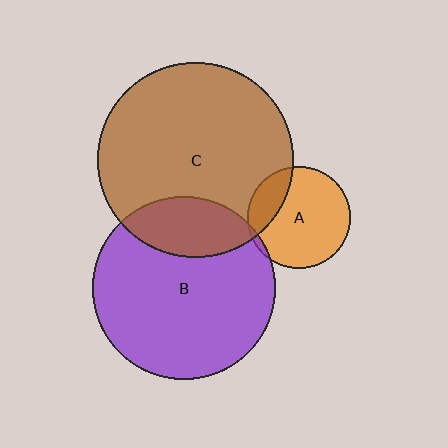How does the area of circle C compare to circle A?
Approximately 3.6 times.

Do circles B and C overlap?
Yes.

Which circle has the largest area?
Circle C (brown).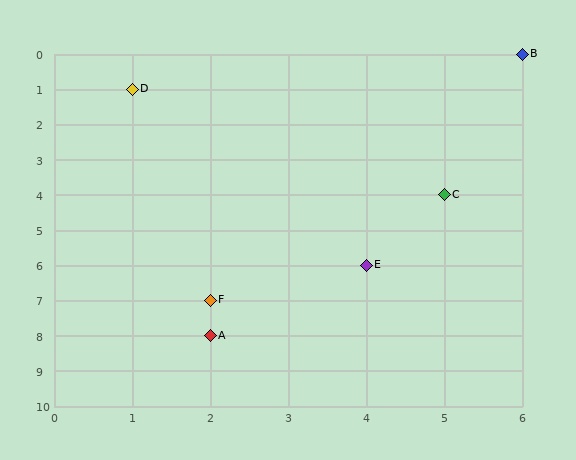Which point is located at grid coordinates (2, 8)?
Point A is at (2, 8).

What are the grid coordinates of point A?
Point A is at grid coordinates (2, 8).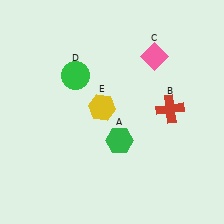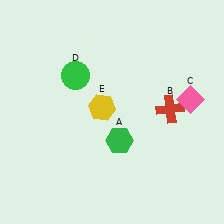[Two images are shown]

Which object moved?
The pink diamond (C) moved down.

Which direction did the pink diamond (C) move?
The pink diamond (C) moved down.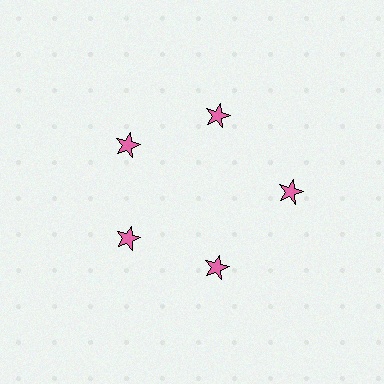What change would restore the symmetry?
The symmetry would be restored by moving it inward, back onto the ring so that all 5 stars sit at equal angles and equal distance from the center.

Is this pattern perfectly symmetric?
No. The 5 pink stars are arranged in a ring, but one element near the 3 o'clock position is pushed outward from the center, breaking the 5-fold rotational symmetry.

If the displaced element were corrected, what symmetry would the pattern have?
It would have 5-fold rotational symmetry — the pattern would map onto itself every 72 degrees.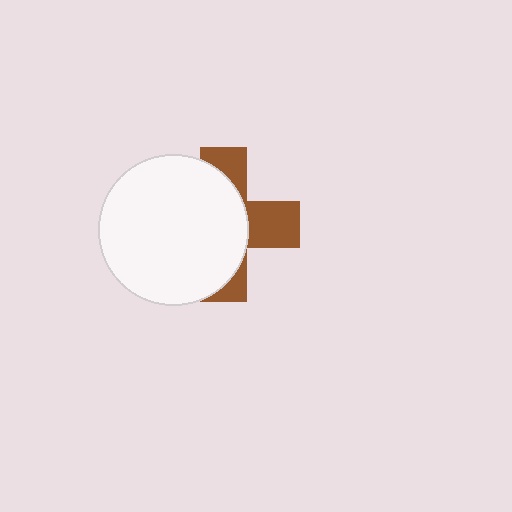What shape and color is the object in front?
The object in front is a white circle.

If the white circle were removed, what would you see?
You would see the complete brown cross.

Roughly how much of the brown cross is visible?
A small part of it is visible (roughly 38%).